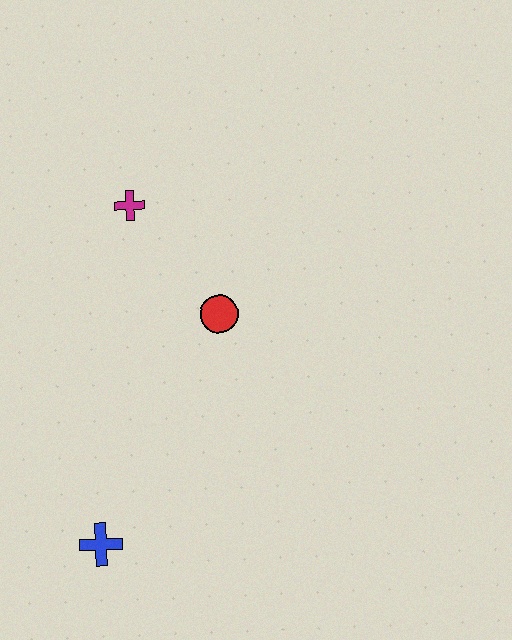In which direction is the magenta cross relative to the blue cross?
The magenta cross is above the blue cross.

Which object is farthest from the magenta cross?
The blue cross is farthest from the magenta cross.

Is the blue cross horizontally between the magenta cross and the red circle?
No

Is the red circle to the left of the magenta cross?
No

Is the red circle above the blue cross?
Yes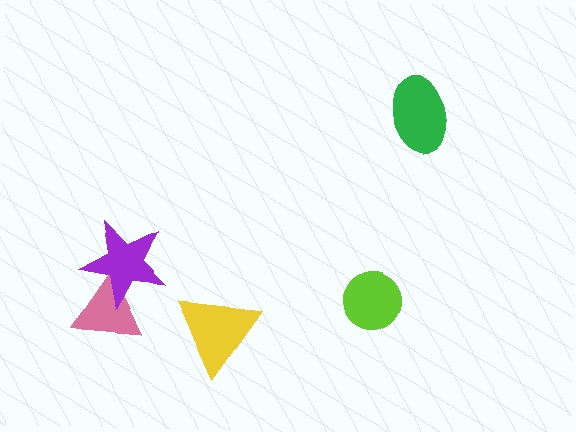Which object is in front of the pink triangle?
The purple star is in front of the pink triangle.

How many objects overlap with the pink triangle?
1 object overlaps with the pink triangle.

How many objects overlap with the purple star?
1 object overlaps with the purple star.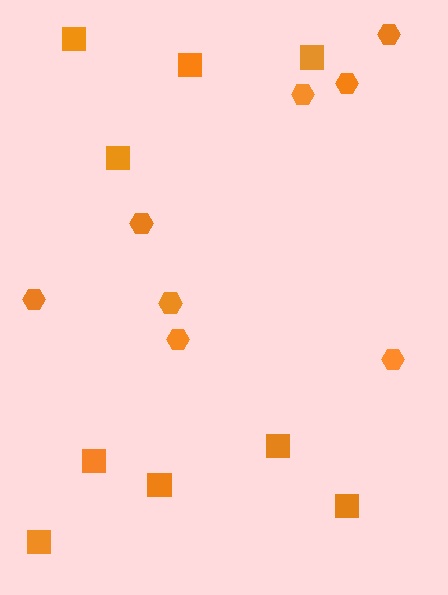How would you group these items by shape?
There are 2 groups: one group of hexagons (8) and one group of squares (9).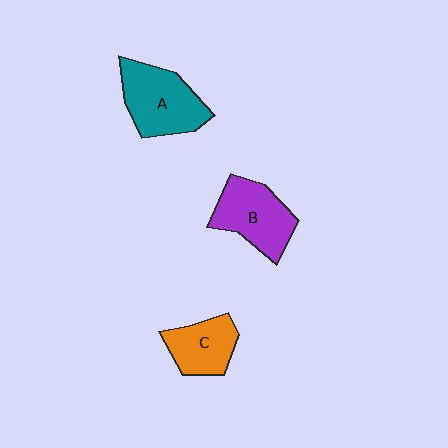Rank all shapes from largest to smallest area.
From largest to smallest: A (teal), B (purple), C (orange).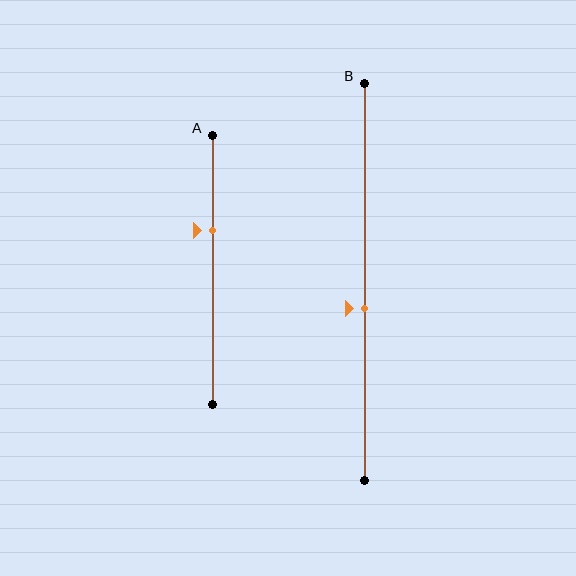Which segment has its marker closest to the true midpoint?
Segment B has its marker closest to the true midpoint.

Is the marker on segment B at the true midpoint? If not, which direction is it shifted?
No, the marker on segment B is shifted downward by about 7% of the segment length.